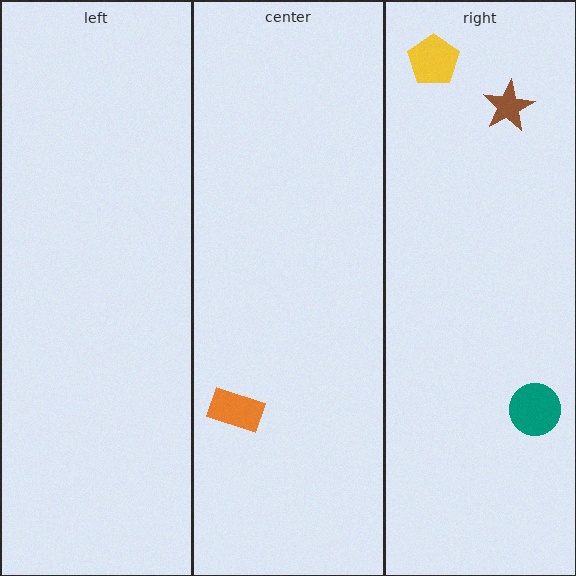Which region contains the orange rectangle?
The center region.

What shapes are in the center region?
The orange rectangle.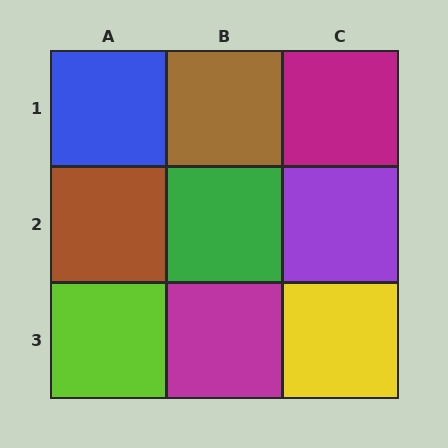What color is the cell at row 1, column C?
Magenta.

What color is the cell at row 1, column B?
Brown.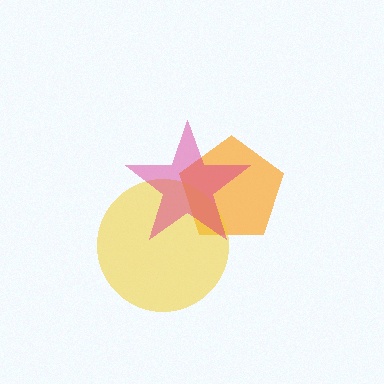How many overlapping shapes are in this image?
There are 3 overlapping shapes in the image.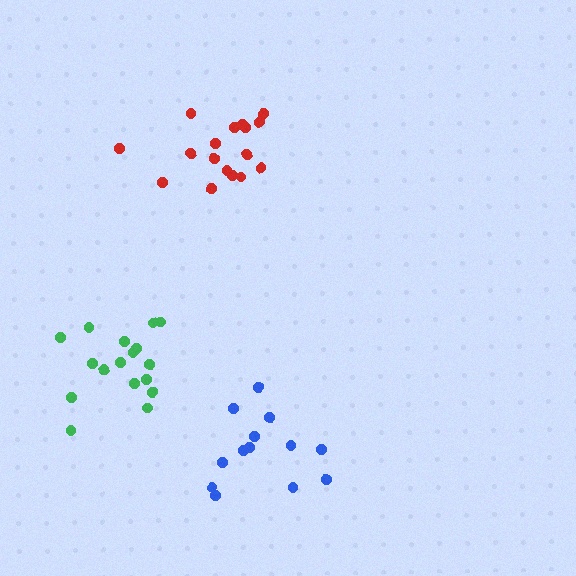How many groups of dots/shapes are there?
There are 3 groups.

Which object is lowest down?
The blue cluster is bottommost.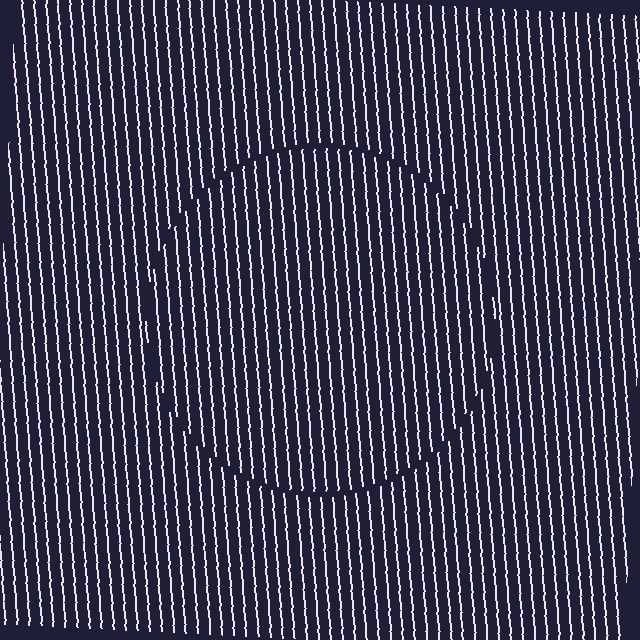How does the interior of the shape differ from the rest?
The interior of the shape contains the same grating, shifted by half a period — the contour is defined by the phase discontinuity where line-ends from the inner and outer gratings abut.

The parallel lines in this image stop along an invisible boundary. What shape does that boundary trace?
An illusory circle. The interior of the shape contains the same grating, shifted by half a period — the contour is defined by the phase discontinuity where line-ends from the inner and outer gratings abut.